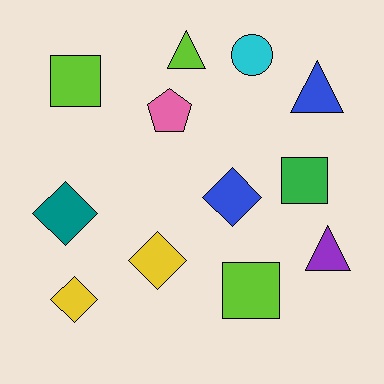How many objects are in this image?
There are 12 objects.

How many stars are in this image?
There are no stars.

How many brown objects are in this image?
There are no brown objects.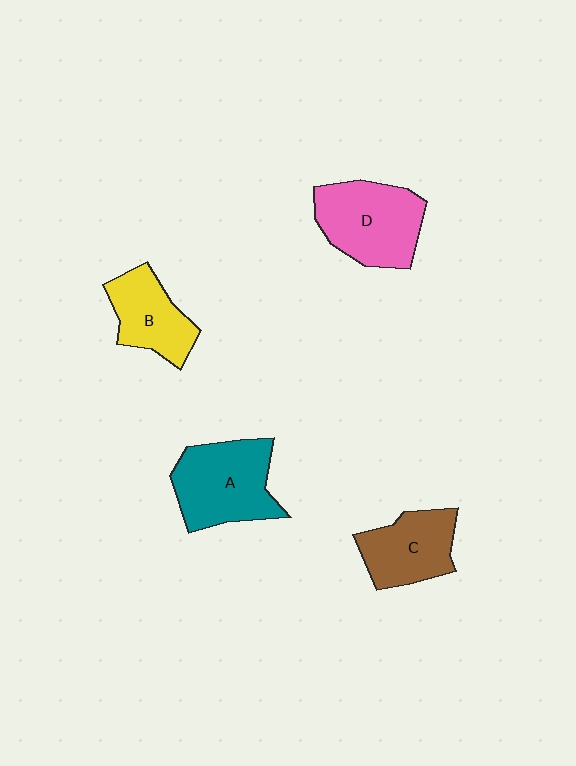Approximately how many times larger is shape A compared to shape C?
Approximately 1.3 times.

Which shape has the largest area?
Shape D (pink).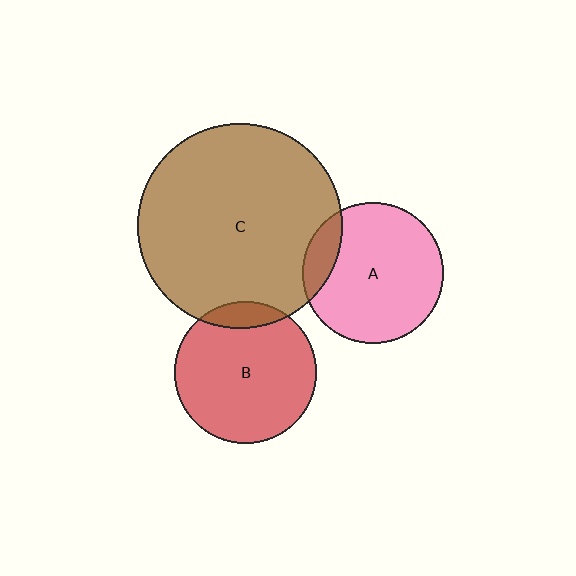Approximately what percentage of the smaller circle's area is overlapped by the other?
Approximately 10%.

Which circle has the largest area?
Circle C (brown).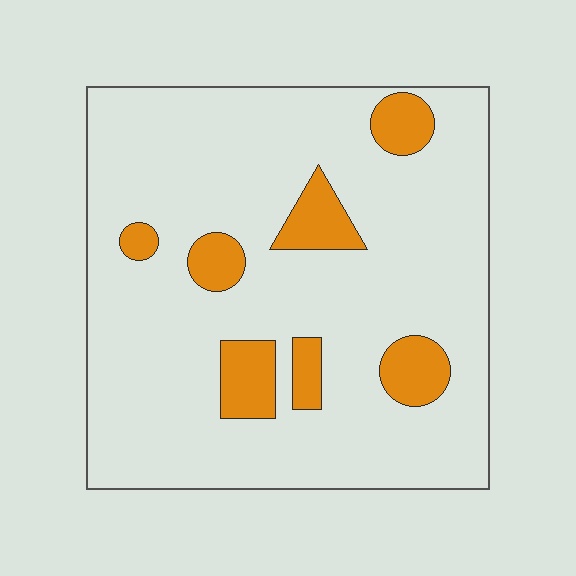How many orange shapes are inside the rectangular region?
7.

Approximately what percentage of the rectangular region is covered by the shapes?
Approximately 15%.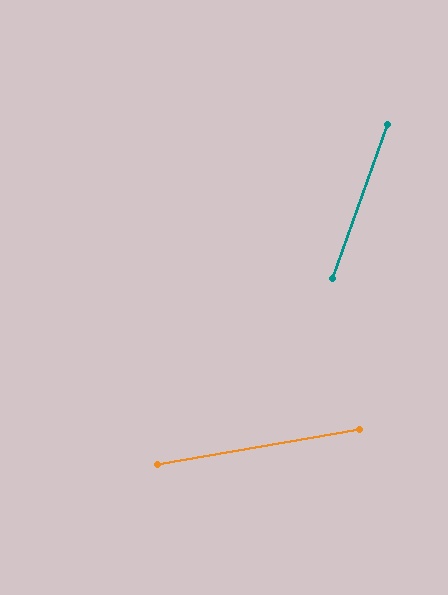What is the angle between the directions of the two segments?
Approximately 60 degrees.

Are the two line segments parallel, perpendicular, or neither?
Neither parallel nor perpendicular — they differ by about 60°.